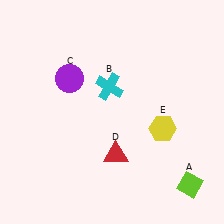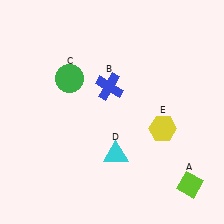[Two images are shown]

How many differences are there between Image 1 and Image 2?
There are 3 differences between the two images.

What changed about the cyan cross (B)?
In Image 1, B is cyan. In Image 2, it changed to blue.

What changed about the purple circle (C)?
In Image 1, C is purple. In Image 2, it changed to green.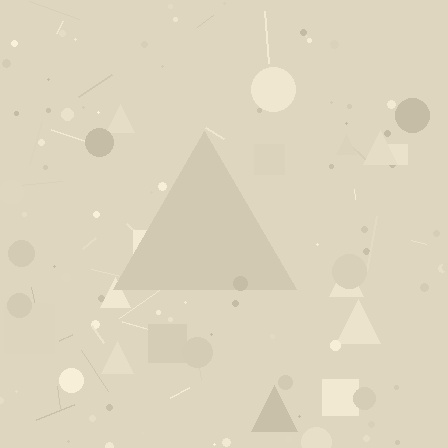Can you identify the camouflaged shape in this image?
The camouflaged shape is a triangle.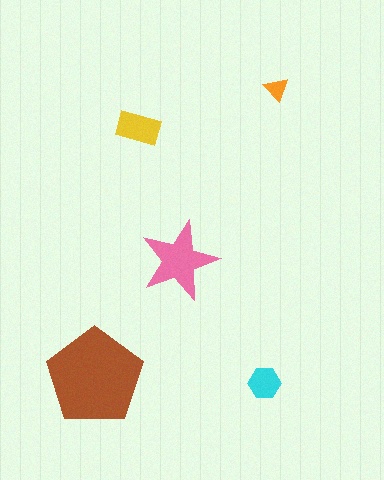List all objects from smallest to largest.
The orange triangle, the cyan hexagon, the yellow rectangle, the pink star, the brown pentagon.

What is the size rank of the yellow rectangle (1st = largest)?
3rd.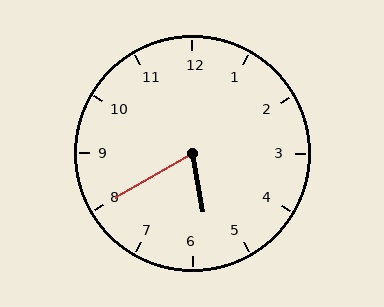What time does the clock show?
5:40.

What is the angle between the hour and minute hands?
Approximately 70 degrees.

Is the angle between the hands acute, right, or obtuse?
It is acute.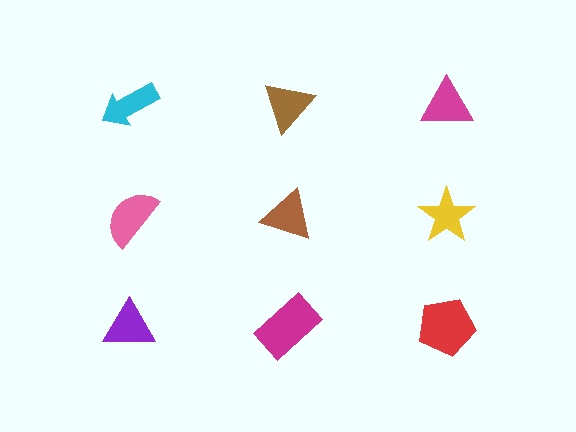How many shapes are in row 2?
3 shapes.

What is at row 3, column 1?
A purple triangle.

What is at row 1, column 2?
A brown triangle.